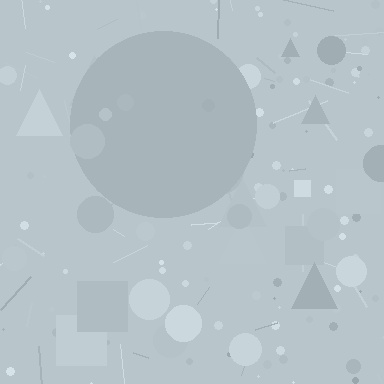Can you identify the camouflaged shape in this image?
The camouflaged shape is a circle.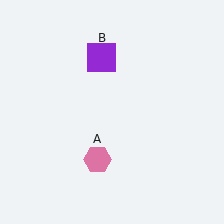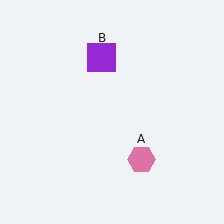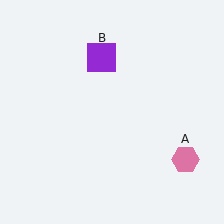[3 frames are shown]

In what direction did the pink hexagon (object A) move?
The pink hexagon (object A) moved right.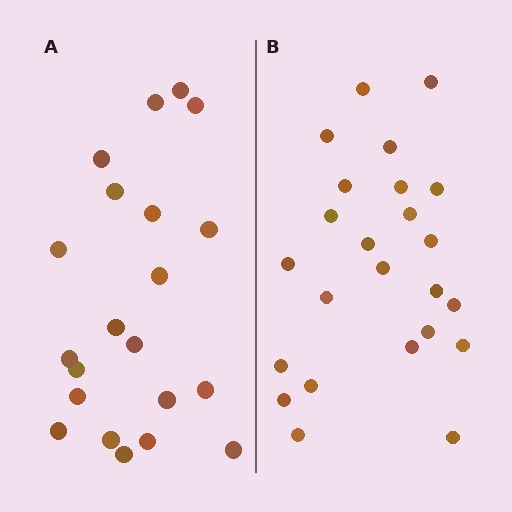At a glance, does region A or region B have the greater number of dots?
Region B (the right region) has more dots.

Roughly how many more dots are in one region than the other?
Region B has just a few more — roughly 2 or 3 more dots than region A.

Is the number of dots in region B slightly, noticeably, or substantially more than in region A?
Region B has only slightly more — the two regions are fairly close. The ratio is roughly 1.1 to 1.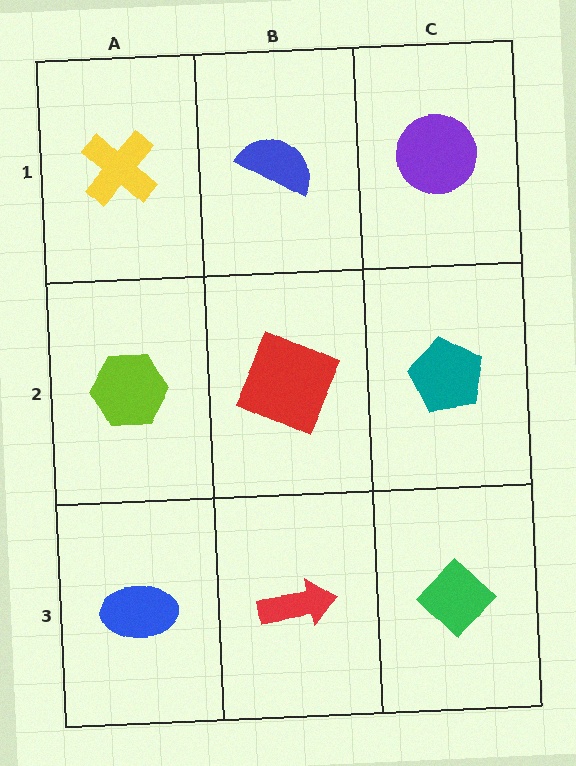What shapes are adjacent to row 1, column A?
A lime hexagon (row 2, column A), a blue semicircle (row 1, column B).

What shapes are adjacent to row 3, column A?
A lime hexagon (row 2, column A), a red arrow (row 3, column B).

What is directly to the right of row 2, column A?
A red square.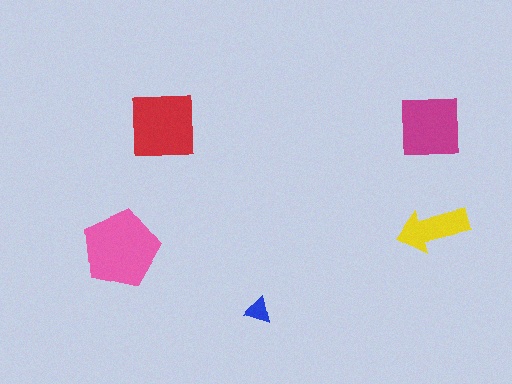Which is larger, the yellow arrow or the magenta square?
The magenta square.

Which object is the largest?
The pink pentagon.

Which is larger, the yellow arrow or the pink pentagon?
The pink pentagon.